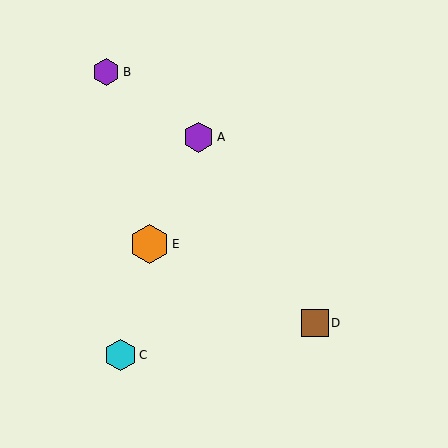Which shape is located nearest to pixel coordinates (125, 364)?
The cyan hexagon (labeled C) at (121, 355) is nearest to that location.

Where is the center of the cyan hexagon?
The center of the cyan hexagon is at (121, 355).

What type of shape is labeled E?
Shape E is an orange hexagon.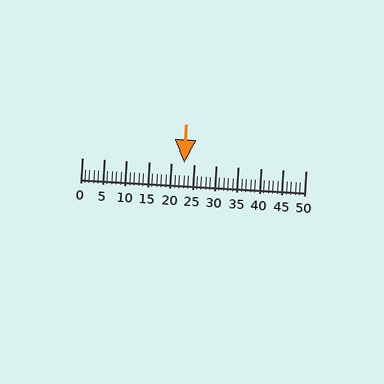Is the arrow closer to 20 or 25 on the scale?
The arrow is closer to 25.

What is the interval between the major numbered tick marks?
The major tick marks are spaced 5 units apart.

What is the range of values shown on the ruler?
The ruler shows values from 0 to 50.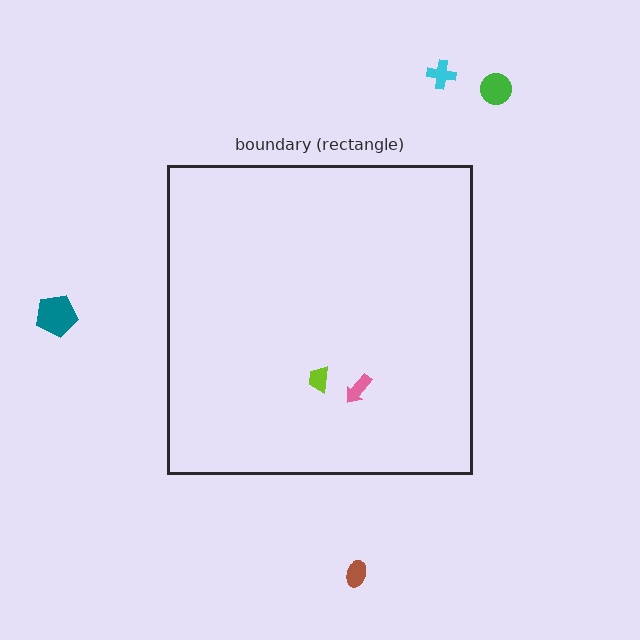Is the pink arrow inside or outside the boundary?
Inside.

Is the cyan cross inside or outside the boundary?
Outside.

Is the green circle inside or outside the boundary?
Outside.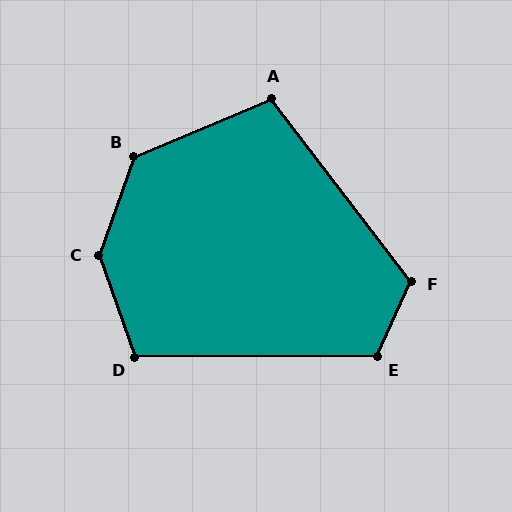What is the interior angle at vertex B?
Approximately 132 degrees (obtuse).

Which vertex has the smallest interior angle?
A, at approximately 105 degrees.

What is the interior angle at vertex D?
Approximately 110 degrees (obtuse).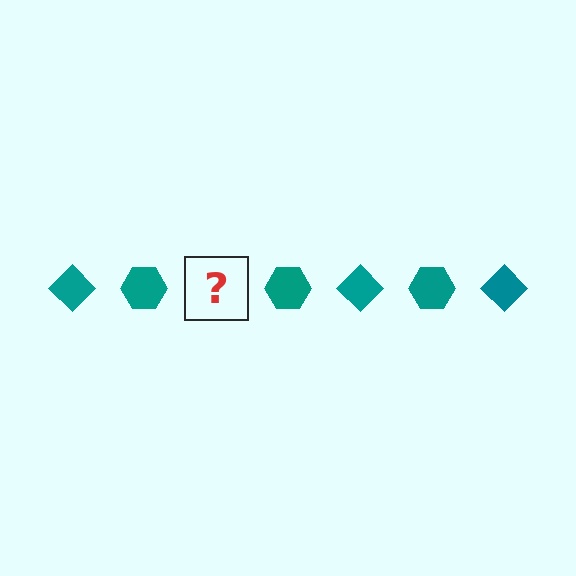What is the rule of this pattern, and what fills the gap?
The rule is that the pattern cycles through diamond, hexagon shapes in teal. The gap should be filled with a teal diamond.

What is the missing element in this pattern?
The missing element is a teal diamond.